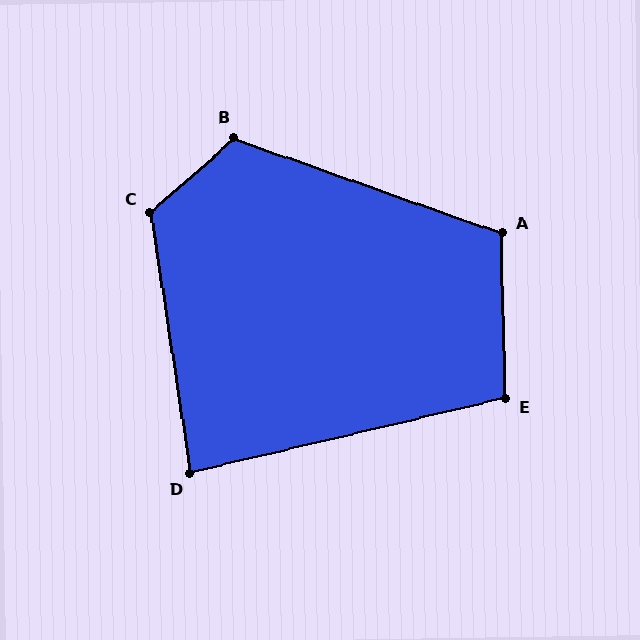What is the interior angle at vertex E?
Approximately 102 degrees (obtuse).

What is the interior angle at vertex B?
Approximately 119 degrees (obtuse).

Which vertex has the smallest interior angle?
D, at approximately 85 degrees.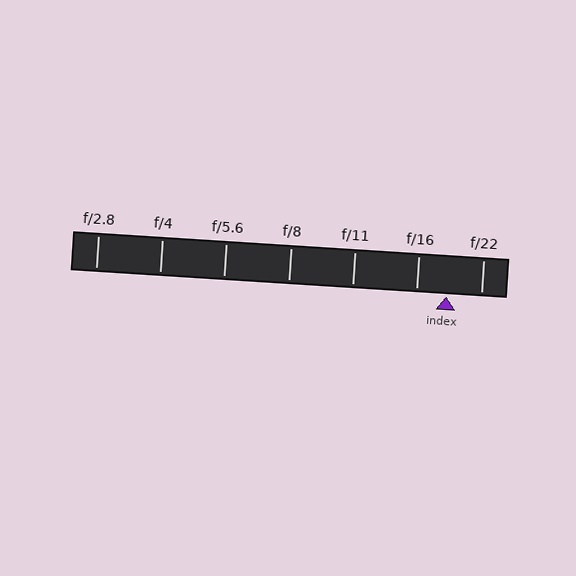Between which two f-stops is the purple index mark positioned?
The index mark is between f/16 and f/22.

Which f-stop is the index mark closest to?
The index mark is closest to f/16.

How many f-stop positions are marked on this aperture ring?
There are 7 f-stop positions marked.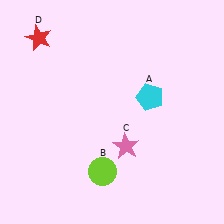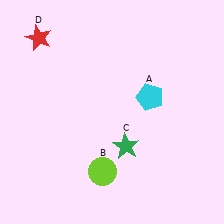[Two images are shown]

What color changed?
The star (C) changed from pink in Image 1 to green in Image 2.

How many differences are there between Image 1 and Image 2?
There is 1 difference between the two images.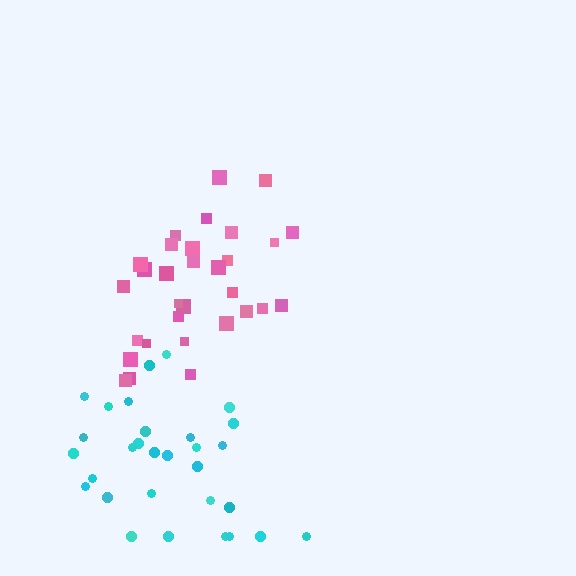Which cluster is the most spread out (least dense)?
Cyan.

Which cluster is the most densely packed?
Pink.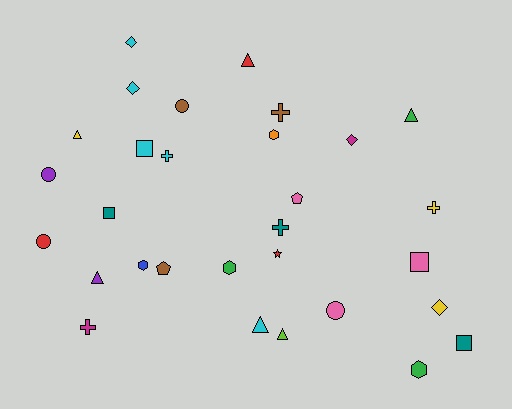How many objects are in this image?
There are 30 objects.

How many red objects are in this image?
There are 3 red objects.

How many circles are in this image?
There are 4 circles.